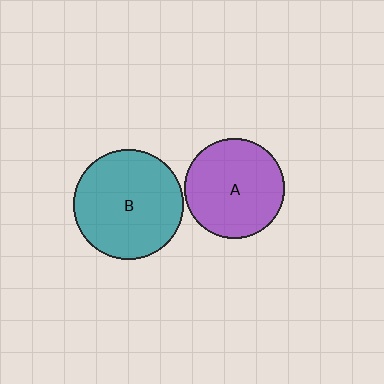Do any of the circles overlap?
No, none of the circles overlap.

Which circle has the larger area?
Circle B (teal).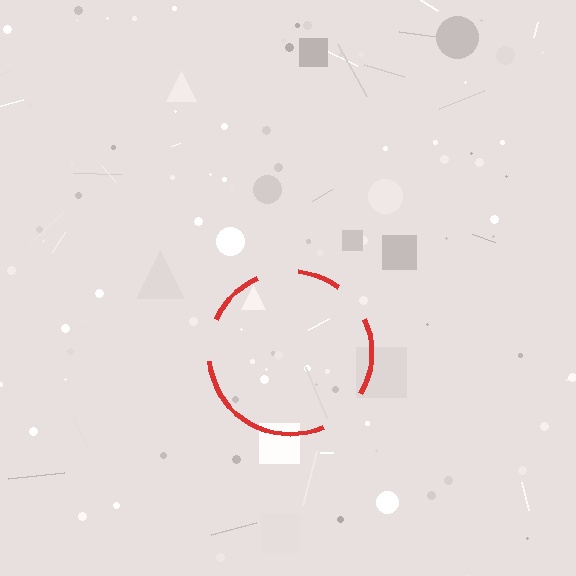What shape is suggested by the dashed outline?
The dashed outline suggests a circle.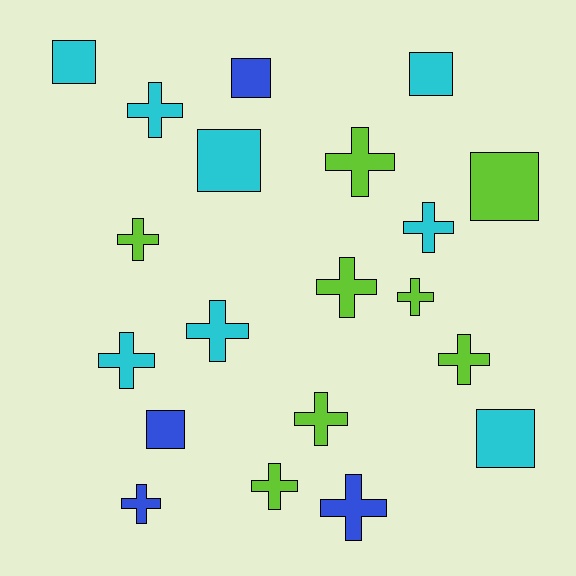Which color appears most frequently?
Lime, with 8 objects.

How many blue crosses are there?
There are 2 blue crosses.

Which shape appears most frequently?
Cross, with 13 objects.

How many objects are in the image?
There are 20 objects.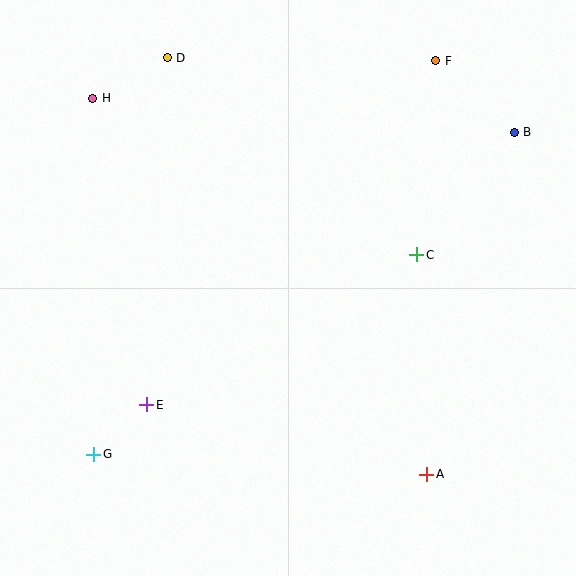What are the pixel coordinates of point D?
Point D is at (167, 58).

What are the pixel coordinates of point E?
Point E is at (147, 405).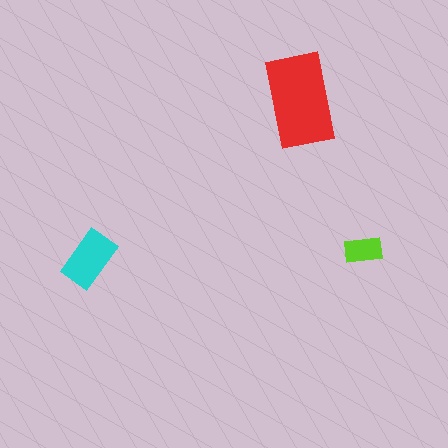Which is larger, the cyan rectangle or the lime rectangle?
The cyan one.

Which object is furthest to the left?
The cyan rectangle is leftmost.